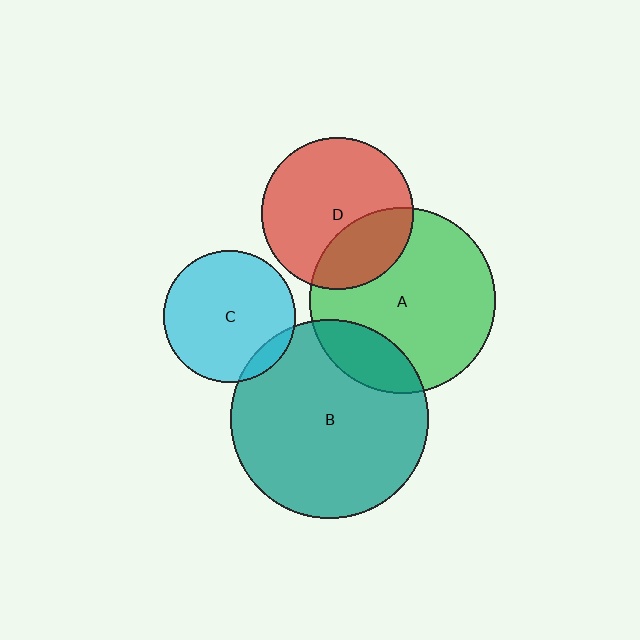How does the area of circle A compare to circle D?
Approximately 1.5 times.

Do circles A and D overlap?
Yes.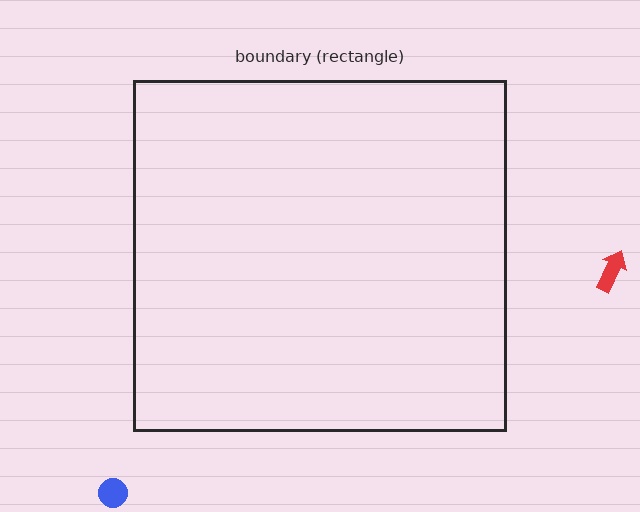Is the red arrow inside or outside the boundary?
Outside.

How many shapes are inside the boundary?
0 inside, 2 outside.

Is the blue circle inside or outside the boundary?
Outside.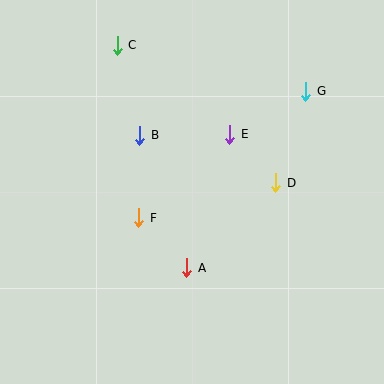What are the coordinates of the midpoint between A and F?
The midpoint between A and F is at (163, 243).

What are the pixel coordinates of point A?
Point A is at (187, 268).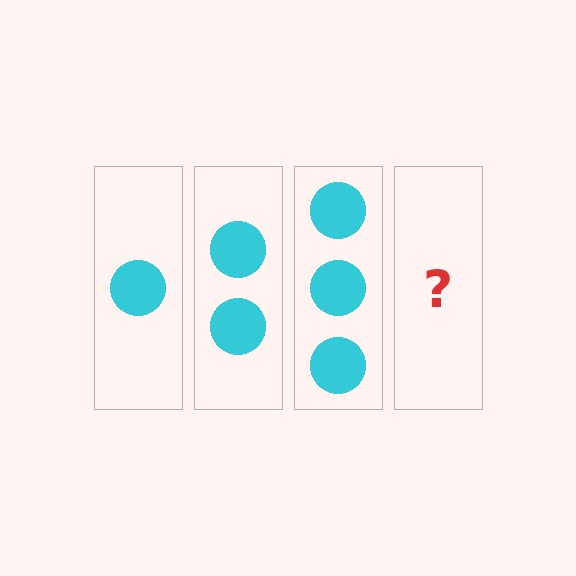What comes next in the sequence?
The next element should be 4 circles.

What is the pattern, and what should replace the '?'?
The pattern is that each step adds one more circle. The '?' should be 4 circles.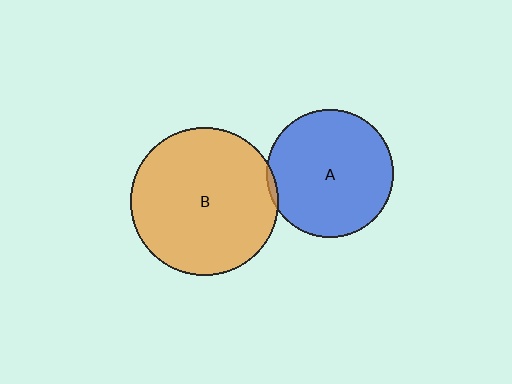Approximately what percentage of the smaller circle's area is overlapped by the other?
Approximately 5%.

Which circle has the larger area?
Circle B (orange).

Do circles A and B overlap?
Yes.